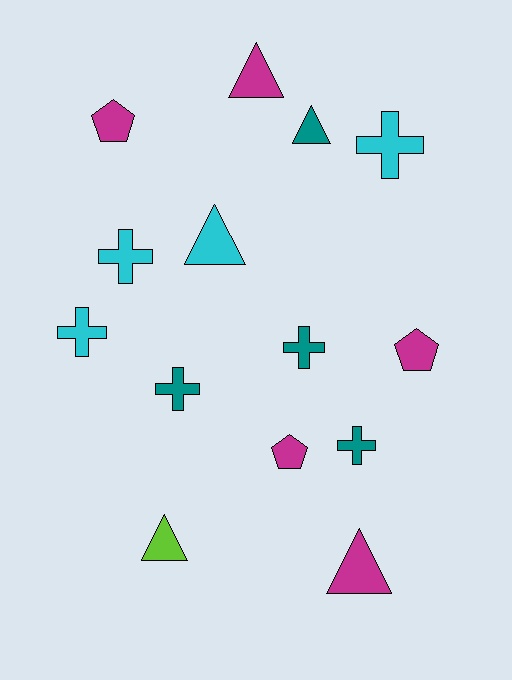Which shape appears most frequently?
Cross, with 6 objects.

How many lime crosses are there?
There are no lime crosses.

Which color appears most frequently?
Magenta, with 5 objects.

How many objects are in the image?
There are 14 objects.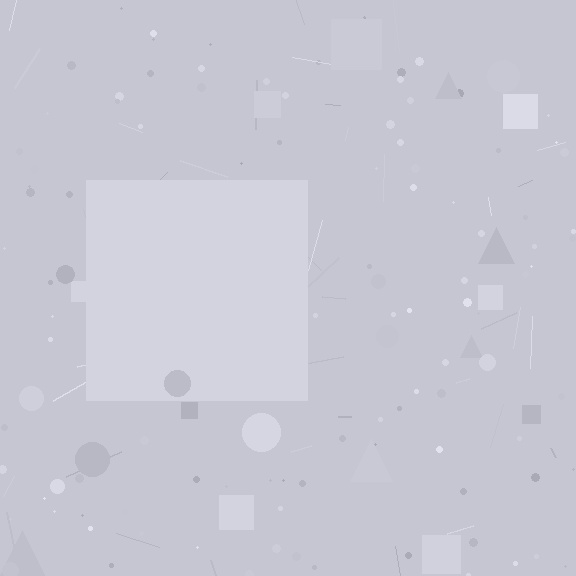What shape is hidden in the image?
A square is hidden in the image.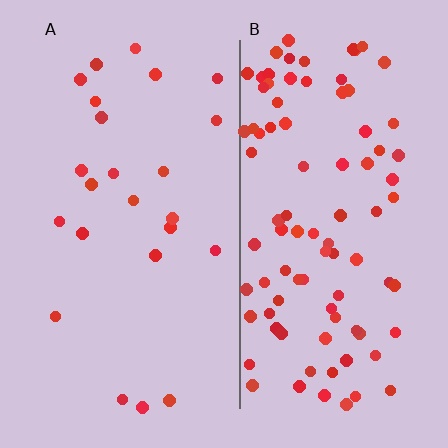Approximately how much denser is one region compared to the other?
Approximately 3.9× — region B over region A.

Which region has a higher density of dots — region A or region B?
B (the right).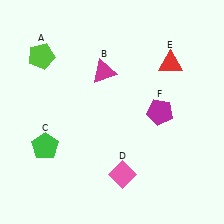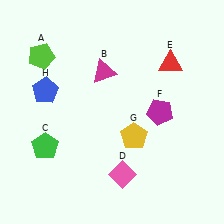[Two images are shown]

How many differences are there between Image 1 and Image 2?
There are 2 differences between the two images.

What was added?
A yellow pentagon (G), a blue pentagon (H) were added in Image 2.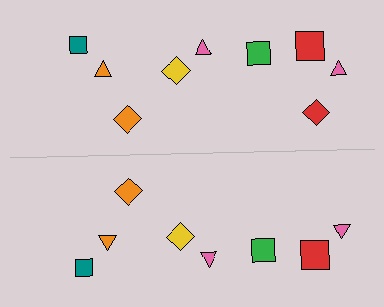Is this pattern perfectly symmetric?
No, the pattern is not perfectly symmetric. A red diamond is missing from the bottom side.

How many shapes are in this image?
There are 17 shapes in this image.